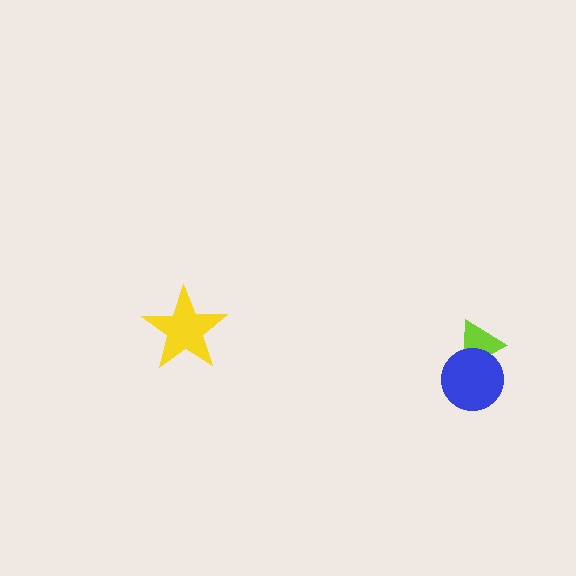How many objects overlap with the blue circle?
1 object overlaps with the blue circle.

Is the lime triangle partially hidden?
Yes, it is partially covered by another shape.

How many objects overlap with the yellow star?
0 objects overlap with the yellow star.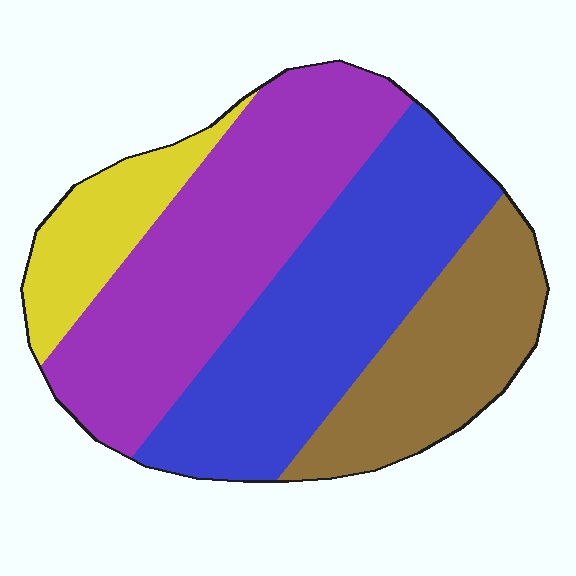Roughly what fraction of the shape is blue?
Blue takes up about one third (1/3) of the shape.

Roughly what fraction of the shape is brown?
Brown covers 20% of the shape.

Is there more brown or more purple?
Purple.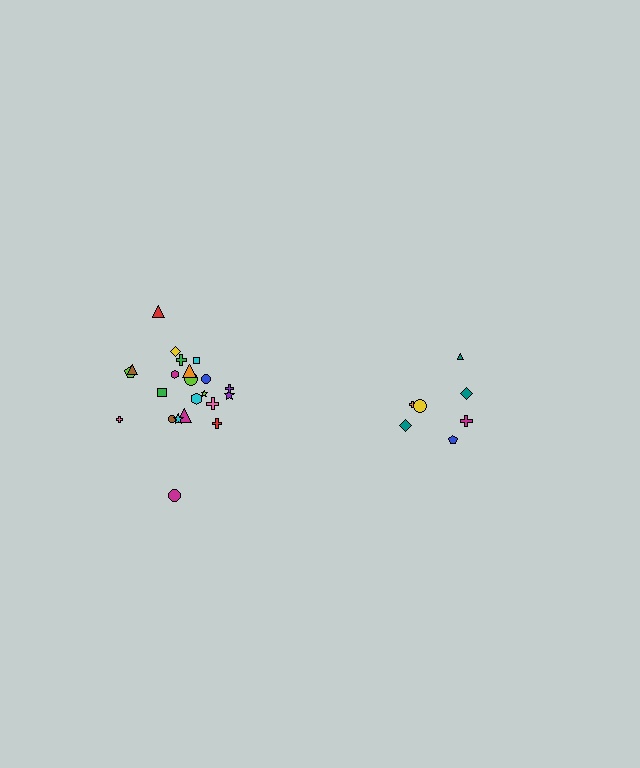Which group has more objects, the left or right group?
The left group.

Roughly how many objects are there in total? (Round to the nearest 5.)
Roughly 30 objects in total.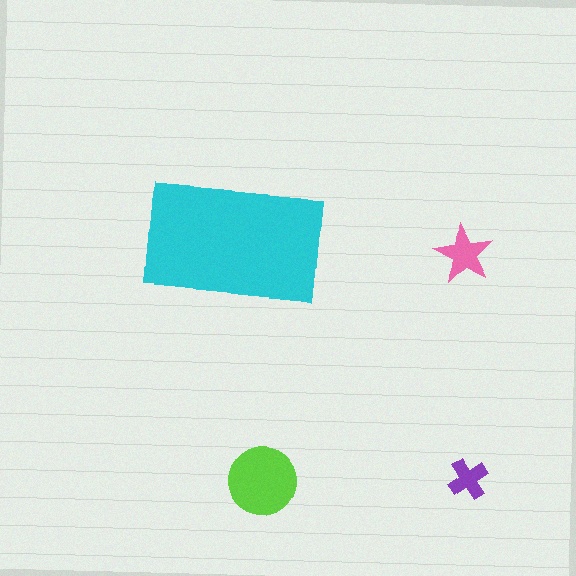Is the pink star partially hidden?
No, the pink star is fully visible.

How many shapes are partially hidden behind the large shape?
0 shapes are partially hidden.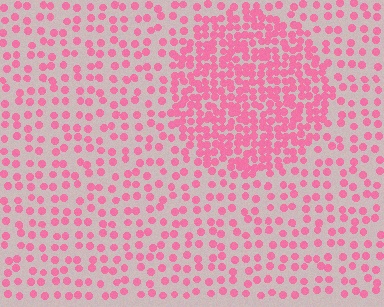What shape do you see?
I see a circle.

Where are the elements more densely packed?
The elements are more densely packed inside the circle boundary.